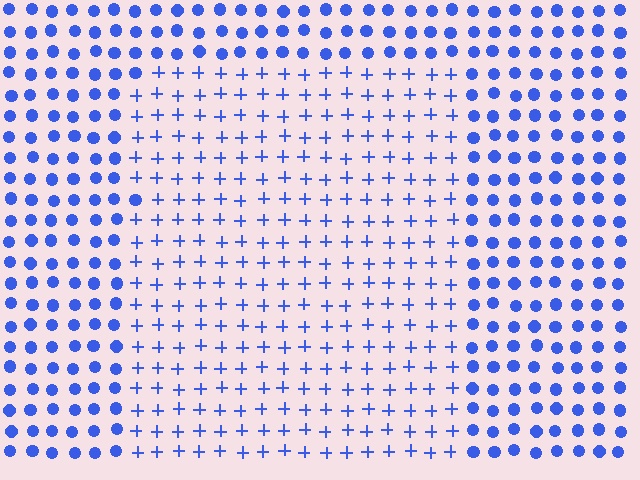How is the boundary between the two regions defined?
The boundary is defined by a change in element shape: plus signs inside vs. circles outside. All elements share the same color and spacing.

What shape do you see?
I see a rectangle.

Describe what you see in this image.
The image is filled with small blue elements arranged in a uniform grid. A rectangle-shaped region contains plus signs, while the surrounding area contains circles. The boundary is defined purely by the change in element shape.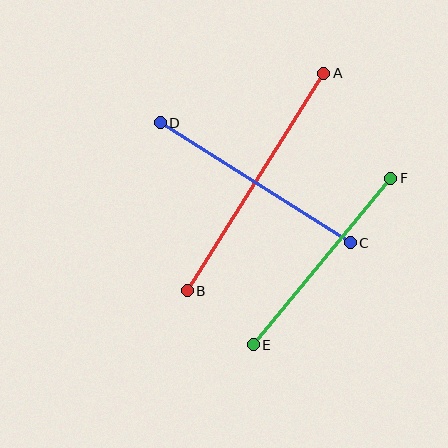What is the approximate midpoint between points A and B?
The midpoint is at approximately (255, 182) pixels.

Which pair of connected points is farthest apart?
Points A and B are farthest apart.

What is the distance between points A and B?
The distance is approximately 257 pixels.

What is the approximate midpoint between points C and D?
The midpoint is at approximately (255, 183) pixels.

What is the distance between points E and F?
The distance is approximately 216 pixels.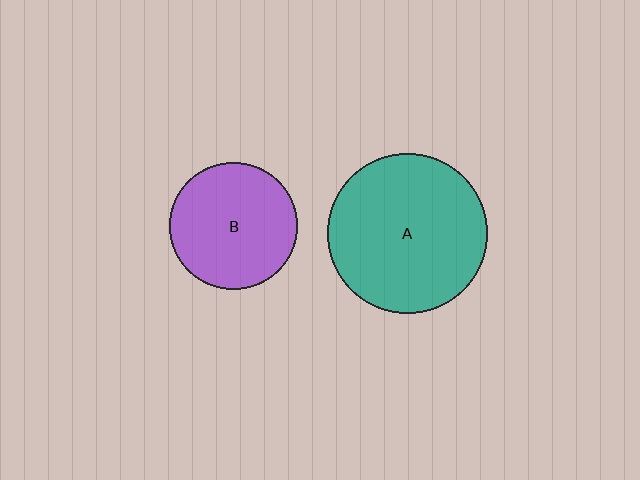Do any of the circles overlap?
No, none of the circles overlap.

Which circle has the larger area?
Circle A (teal).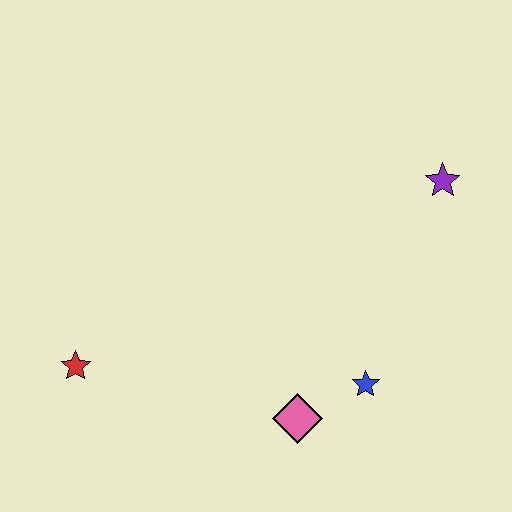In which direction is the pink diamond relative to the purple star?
The pink diamond is below the purple star.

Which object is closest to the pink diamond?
The blue star is closest to the pink diamond.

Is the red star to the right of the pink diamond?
No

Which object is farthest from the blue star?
The red star is farthest from the blue star.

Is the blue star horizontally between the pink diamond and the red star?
No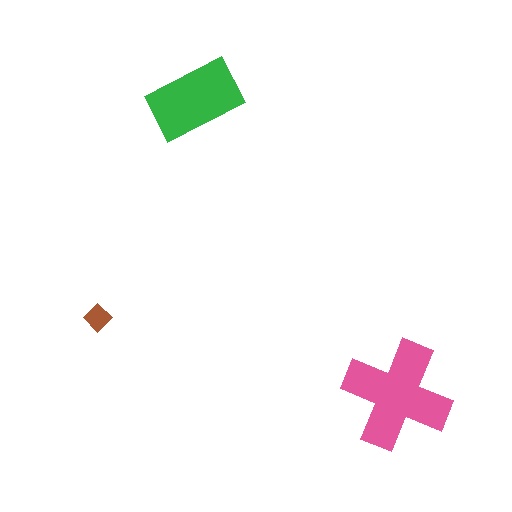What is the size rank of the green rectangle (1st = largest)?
2nd.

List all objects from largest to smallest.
The pink cross, the green rectangle, the brown diamond.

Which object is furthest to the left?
The brown diamond is leftmost.